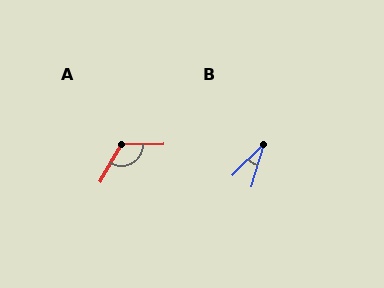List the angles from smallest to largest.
B (29°), A (120°).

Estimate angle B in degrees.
Approximately 29 degrees.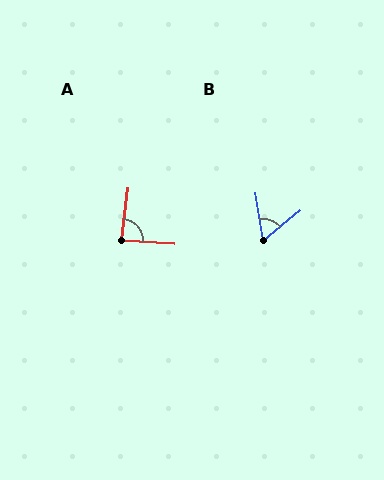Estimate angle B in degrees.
Approximately 60 degrees.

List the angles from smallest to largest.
B (60°), A (86°).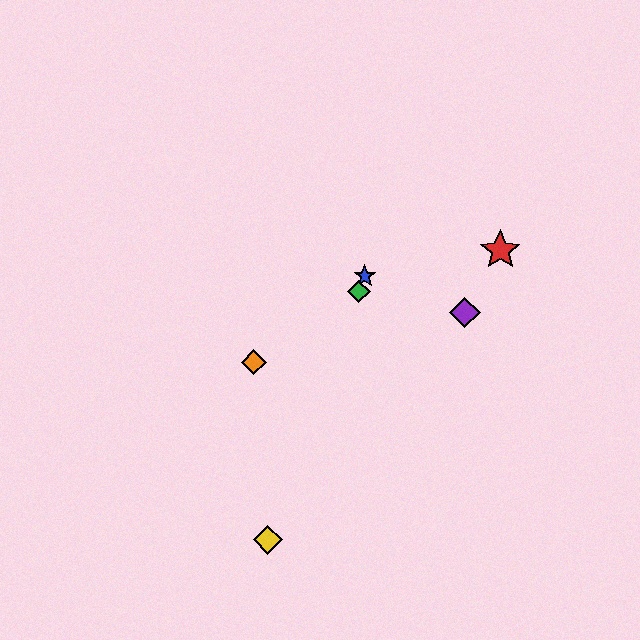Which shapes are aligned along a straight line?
The blue star, the green diamond, the yellow diamond are aligned along a straight line.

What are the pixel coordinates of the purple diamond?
The purple diamond is at (465, 312).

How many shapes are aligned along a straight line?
3 shapes (the blue star, the green diamond, the yellow diamond) are aligned along a straight line.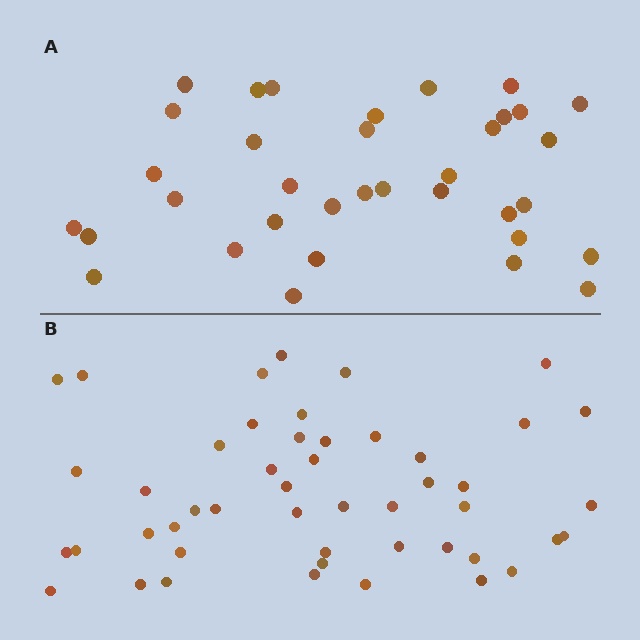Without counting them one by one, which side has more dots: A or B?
Region B (the bottom region) has more dots.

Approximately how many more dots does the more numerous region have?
Region B has approximately 15 more dots than region A.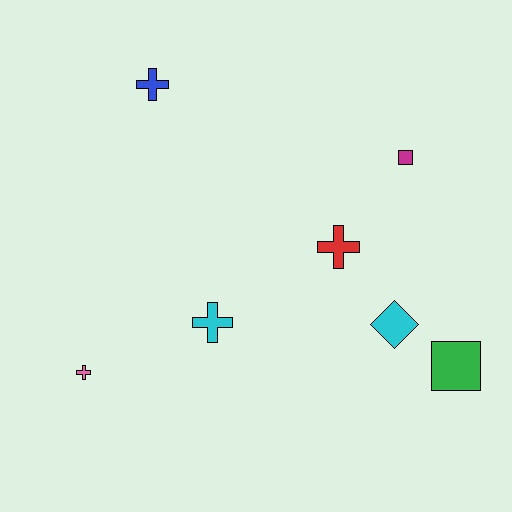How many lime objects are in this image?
There are no lime objects.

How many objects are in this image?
There are 7 objects.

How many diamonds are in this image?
There is 1 diamond.